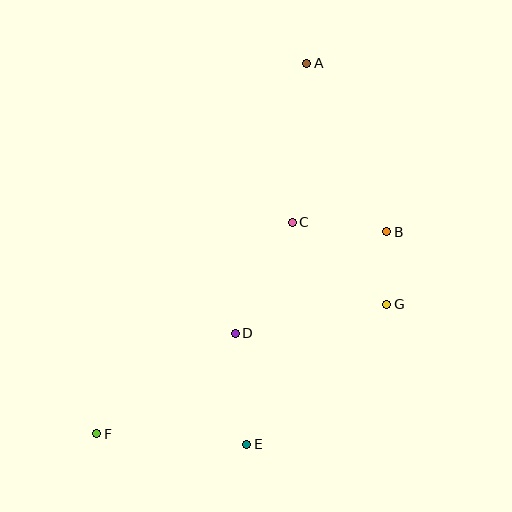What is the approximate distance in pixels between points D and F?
The distance between D and F is approximately 171 pixels.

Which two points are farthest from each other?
Points A and F are farthest from each other.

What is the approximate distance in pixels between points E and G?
The distance between E and G is approximately 199 pixels.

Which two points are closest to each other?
Points B and G are closest to each other.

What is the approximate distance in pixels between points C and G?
The distance between C and G is approximately 125 pixels.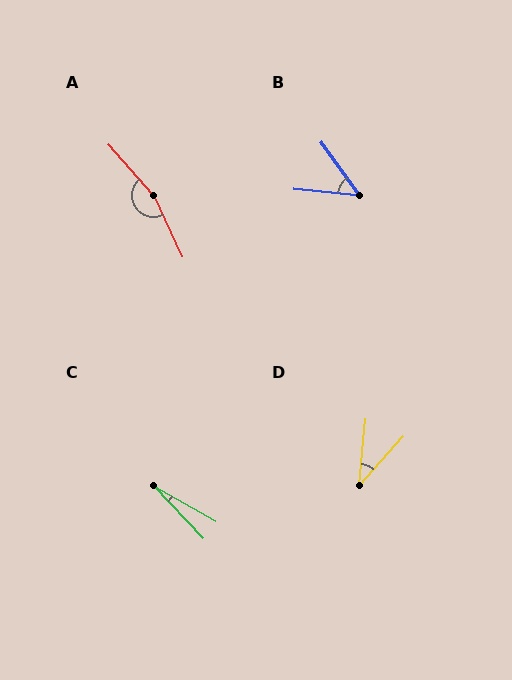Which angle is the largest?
A, at approximately 164 degrees.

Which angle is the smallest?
C, at approximately 17 degrees.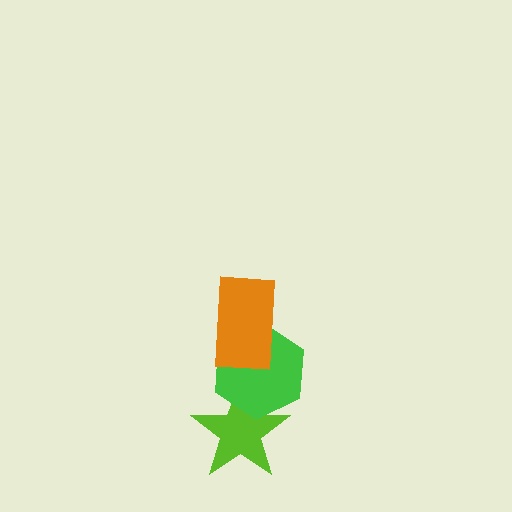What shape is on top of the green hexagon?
The orange rectangle is on top of the green hexagon.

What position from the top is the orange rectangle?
The orange rectangle is 1st from the top.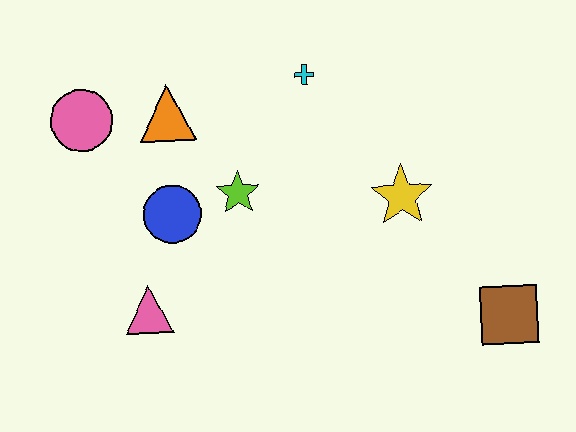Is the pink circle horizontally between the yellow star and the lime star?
No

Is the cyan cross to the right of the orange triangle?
Yes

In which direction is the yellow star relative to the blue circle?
The yellow star is to the right of the blue circle.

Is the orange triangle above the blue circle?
Yes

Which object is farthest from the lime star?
The brown square is farthest from the lime star.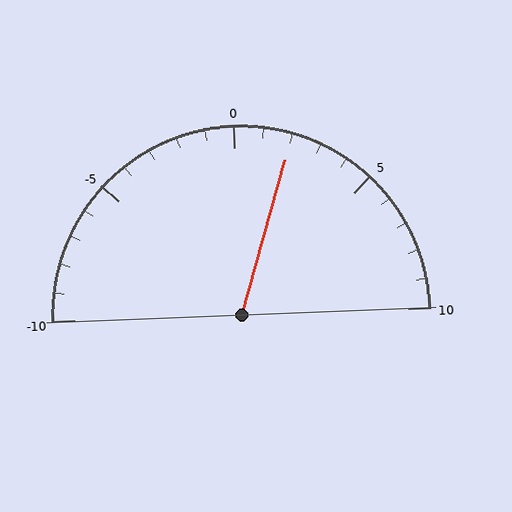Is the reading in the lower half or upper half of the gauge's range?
The reading is in the upper half of the range (-10 to 10).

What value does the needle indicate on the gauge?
The needle indicates approximately 2.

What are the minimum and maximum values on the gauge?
The gauge ranges from -10 to 10.